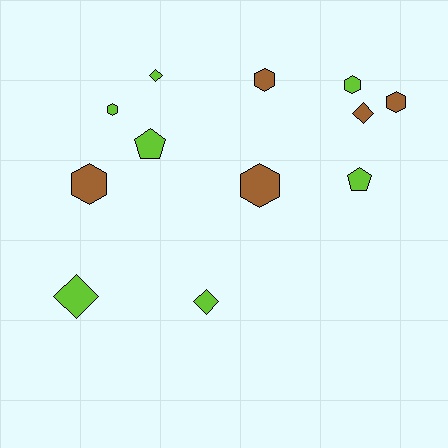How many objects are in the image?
There are 12 objects.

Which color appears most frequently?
Lime, with 7 objects.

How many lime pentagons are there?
There are 2 lime pentagons.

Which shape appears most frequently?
Hexagon, with 6 objects.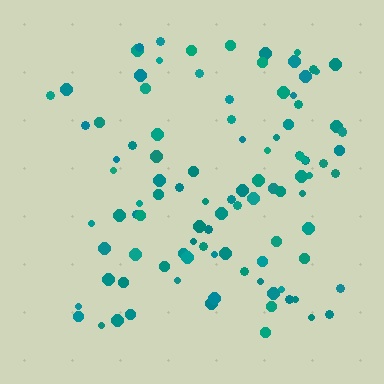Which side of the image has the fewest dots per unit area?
The left.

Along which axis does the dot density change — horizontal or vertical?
Horizontal.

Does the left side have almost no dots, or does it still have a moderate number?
Still a moderate number, just noticeably fewer than the right.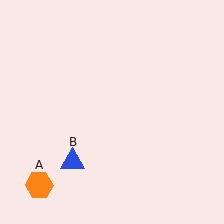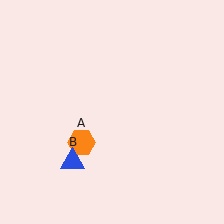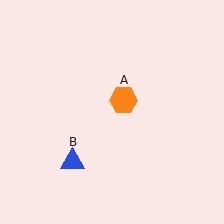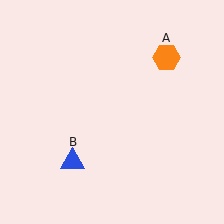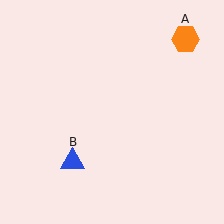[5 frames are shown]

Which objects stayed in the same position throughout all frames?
Blue triangle (object B) remained stationary.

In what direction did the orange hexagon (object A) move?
The orange hexagon (object A) moved up and to the right.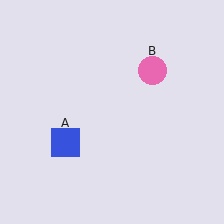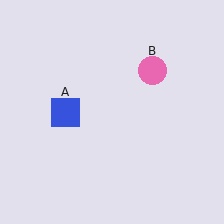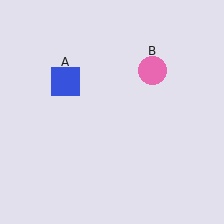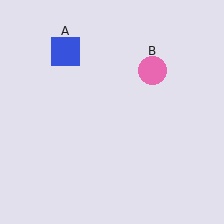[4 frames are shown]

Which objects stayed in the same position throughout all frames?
Pink circle (object B) remained stationary.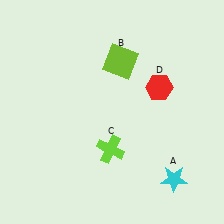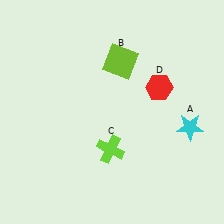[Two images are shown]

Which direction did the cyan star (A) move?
The cyan star (A) moved up.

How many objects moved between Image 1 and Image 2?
1 object moved between the two images.